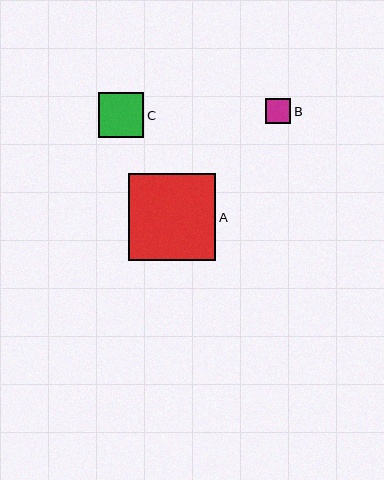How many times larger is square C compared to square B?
Square C is approximately 1.7 times the size of square B.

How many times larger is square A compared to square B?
Square A is approximately 3.4 times the size of square B.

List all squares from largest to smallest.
From largest to smallest: A, C, B.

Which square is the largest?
Square A is the largest with a size of approximately 87 pixels.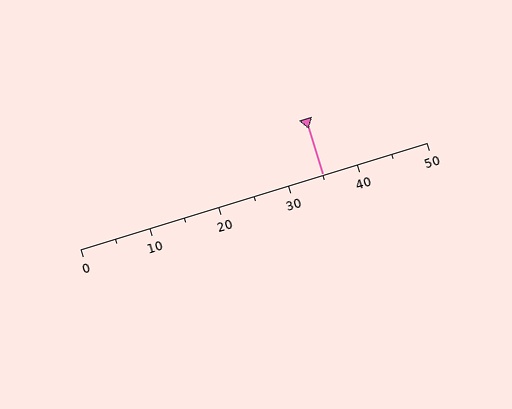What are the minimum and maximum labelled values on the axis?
The axis runs from 0 to 50.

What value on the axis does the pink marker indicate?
The marker indicates approximately 35.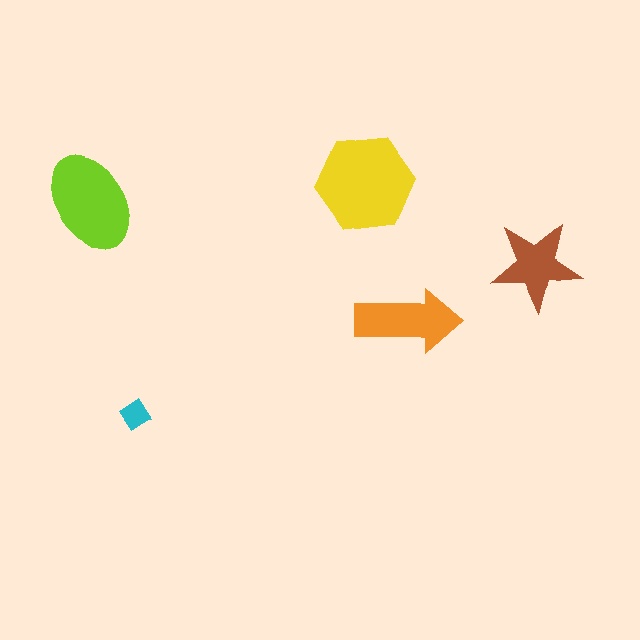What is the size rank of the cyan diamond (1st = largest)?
5th.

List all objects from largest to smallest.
The yellow hexagon, the lime ellipse, the orange arrow, the brown star, the cyan diamond.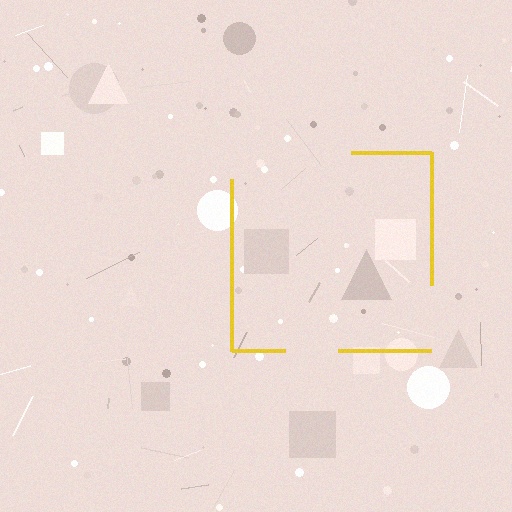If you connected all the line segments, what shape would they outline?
They would outline a square.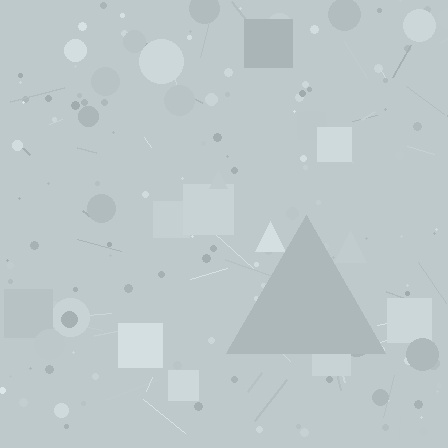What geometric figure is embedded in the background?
A triangle is embedded in the background.